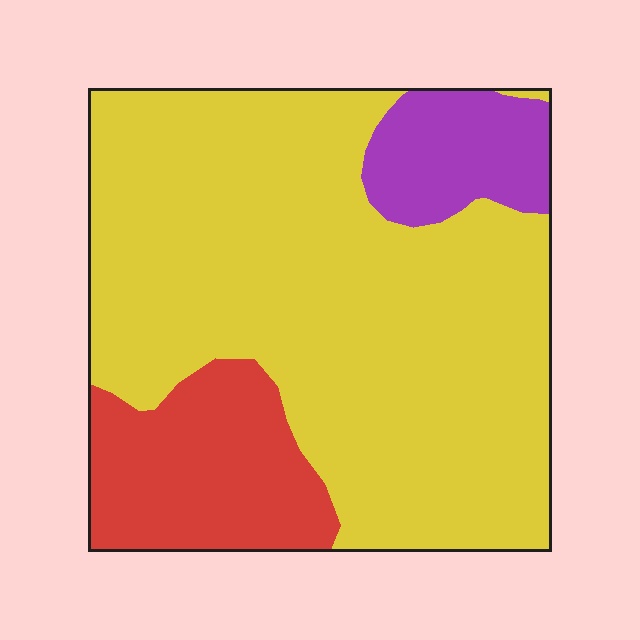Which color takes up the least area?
Purple, at roughly 10%.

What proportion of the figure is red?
Red covers around 20% of the figure.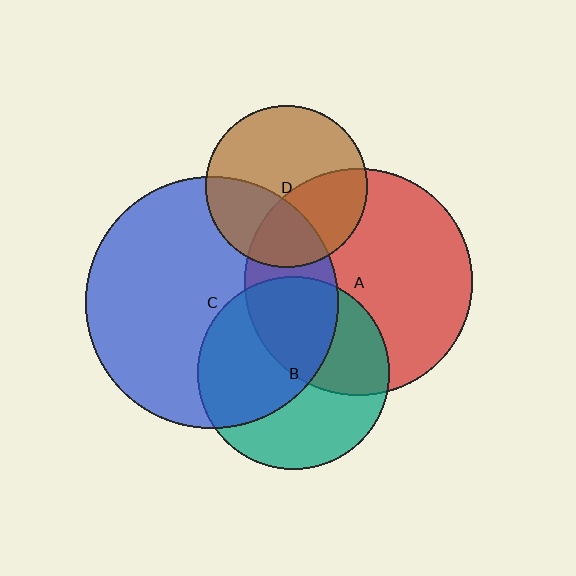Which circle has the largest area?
Circle C (blue).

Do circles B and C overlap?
Yes.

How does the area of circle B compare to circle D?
Approximately 1.4 times.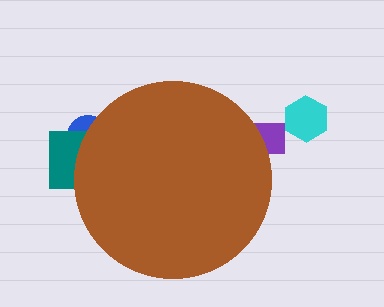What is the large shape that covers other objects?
A brown circle.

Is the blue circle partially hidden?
Yes, the blue circle is partially hidden behind the brown circle.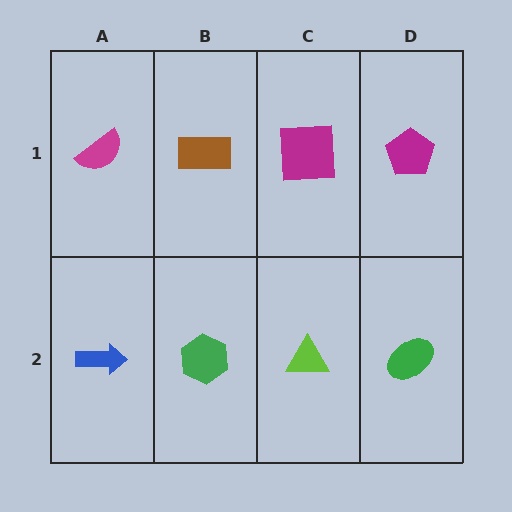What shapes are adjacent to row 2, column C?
A magenta square (row 1, column C), a green hexagon (row 2, column B), a green ellipse (row 2, column D).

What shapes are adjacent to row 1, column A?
A blue arrow (row 2, column A), a brown rectangle (row 1, column B).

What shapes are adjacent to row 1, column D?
A green ellipse (row 2, column D), a magenta square (row 1, column C).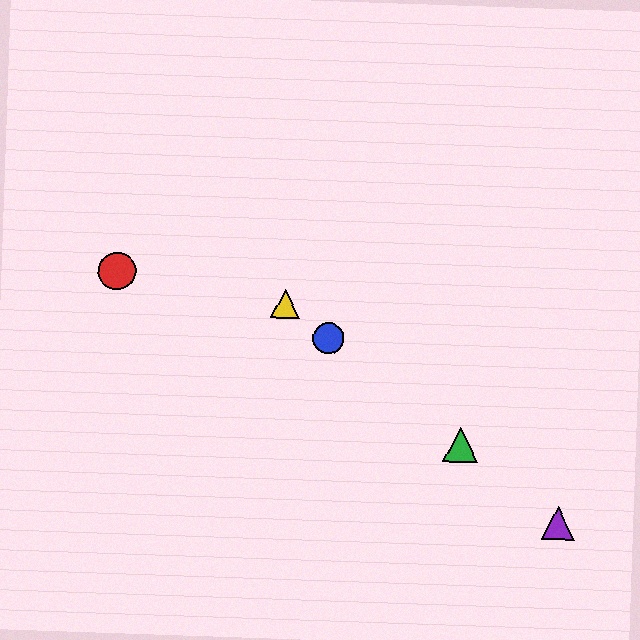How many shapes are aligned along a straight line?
4 shapes (the blue circle, the green triangle, the yellow triangle, the purple triangle) are aligned along a straight line.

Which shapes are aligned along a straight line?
The blue circle, the green triangle, the yellow triangle, the purple triangle are aligned along a straight line.